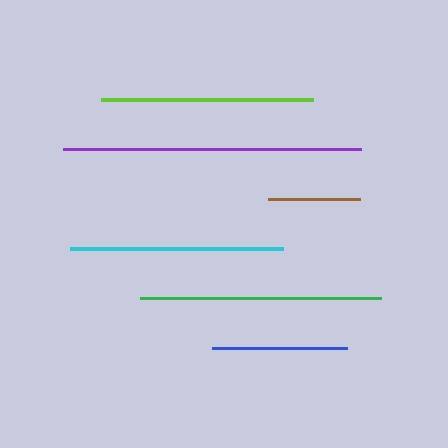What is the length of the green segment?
The green segment is approximately 242 pixels long.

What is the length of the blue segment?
The blue segment is approximately 135 pixels long.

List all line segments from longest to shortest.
From longest to shortest: purple, green, cyan, lime, blue, brown.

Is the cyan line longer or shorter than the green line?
The green line is longer than the cyan line.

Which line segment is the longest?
The purple line is the longest at approximately 298 pixels.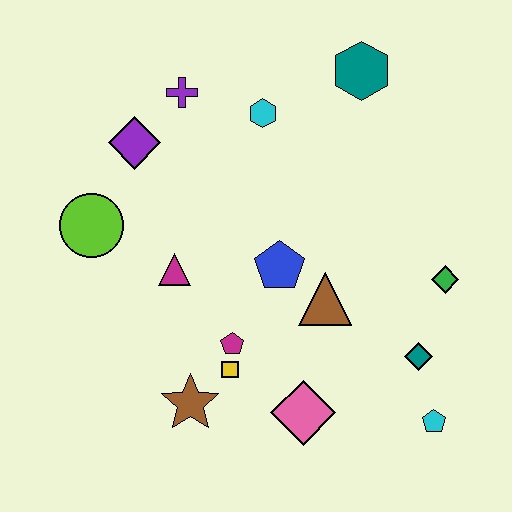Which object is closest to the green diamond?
The teal diamond is closest to the green diamond.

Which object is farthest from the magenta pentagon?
The teal hexagon is farthest from the magenta pentagon.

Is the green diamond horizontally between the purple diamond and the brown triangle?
No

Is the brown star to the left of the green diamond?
Yes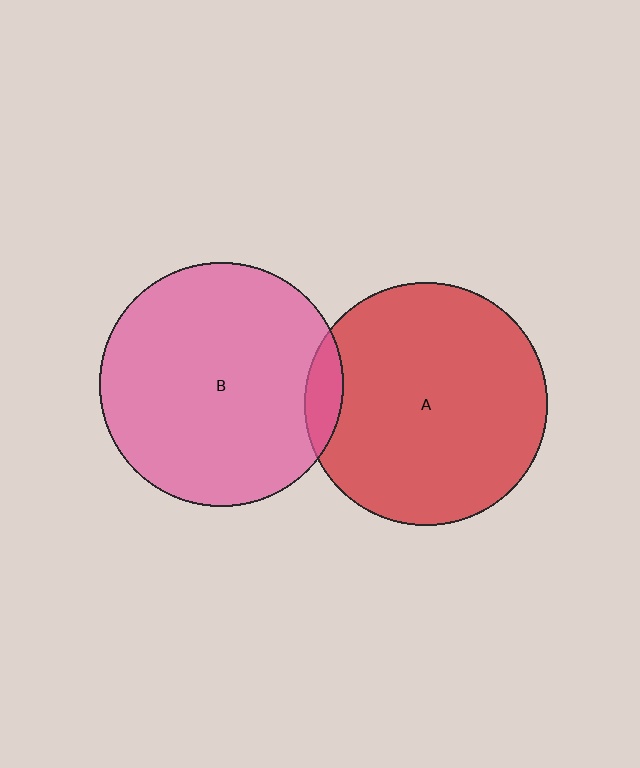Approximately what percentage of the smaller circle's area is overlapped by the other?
Approximately 5%.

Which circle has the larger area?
Circle B (pink).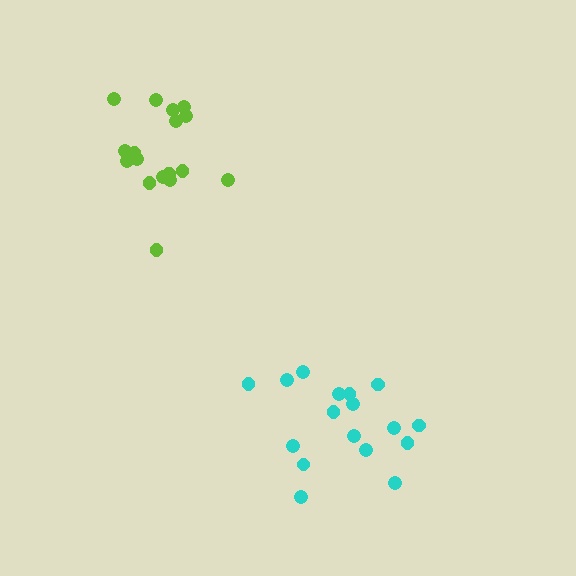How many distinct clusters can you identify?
There are 2 distinct clusters.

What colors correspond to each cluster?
The clusters are colored: lime, cyan.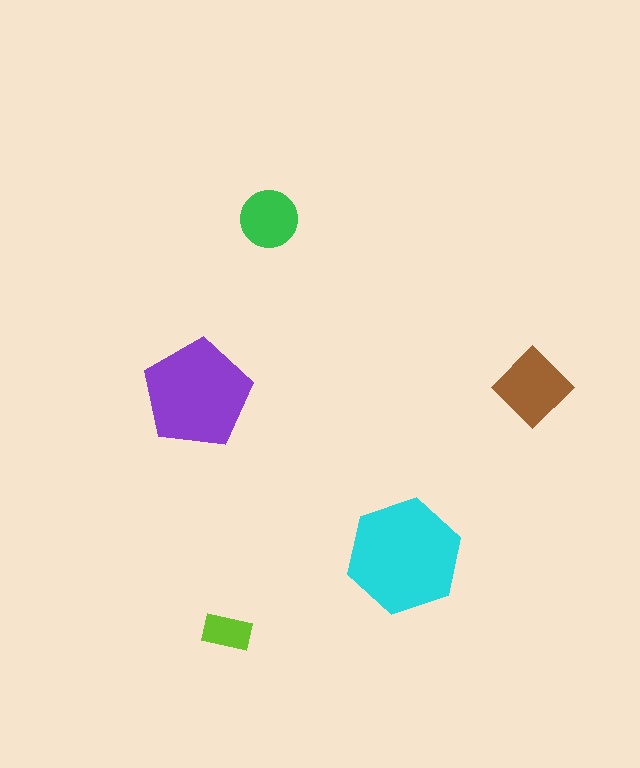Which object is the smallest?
The lime rectangle.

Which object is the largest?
The cyan hexagon.